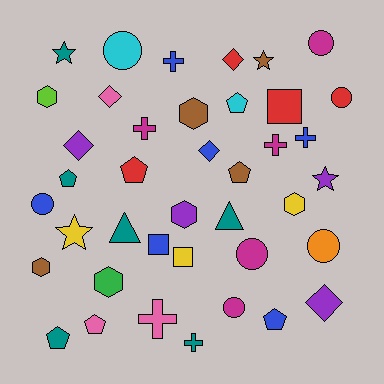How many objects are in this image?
There are 40 objects.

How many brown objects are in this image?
There are 4 brown objects.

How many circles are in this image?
There are 7 circles.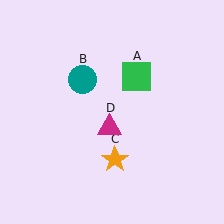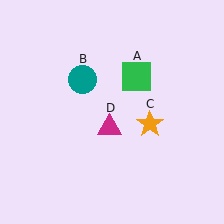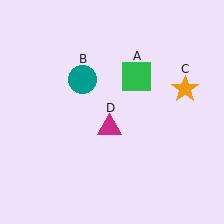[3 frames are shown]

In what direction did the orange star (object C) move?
The orange star (object C) moved up and to the right.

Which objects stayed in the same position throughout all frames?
Green square (object A) and teal circle (object B) and magenta triangle (object D) remained stationary.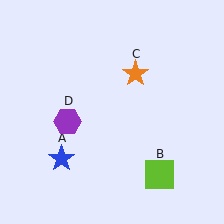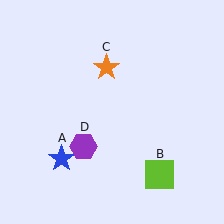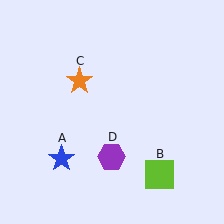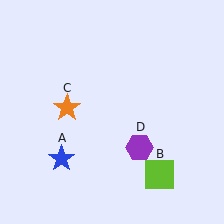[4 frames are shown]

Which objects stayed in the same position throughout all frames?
Blue star (object A) and lime square (object B) remained stationary.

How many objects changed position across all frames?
2 objects changed position: orange star (object C), purple hexagon (object D).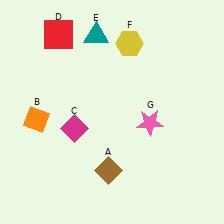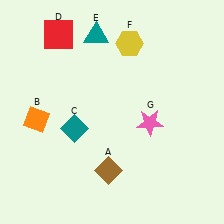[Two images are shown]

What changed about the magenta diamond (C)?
In Image 1, C is magenta. In Image 2, it changed to teal.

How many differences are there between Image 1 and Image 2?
There is 1 difference between the two images.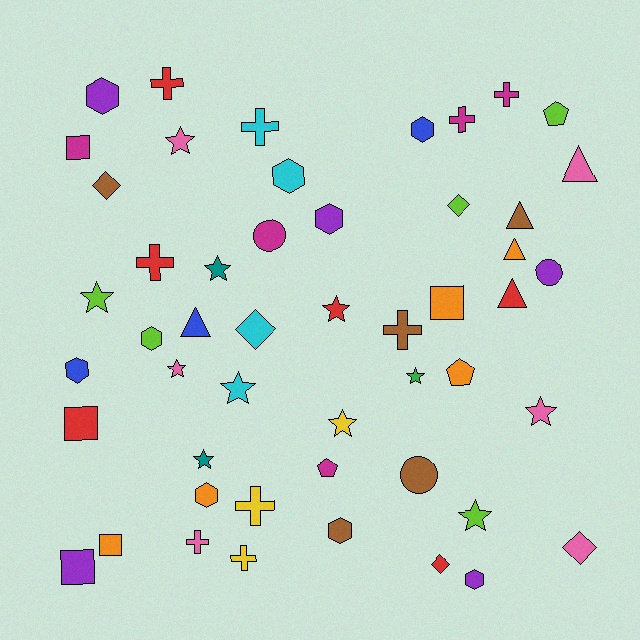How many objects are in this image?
There are 50 objects.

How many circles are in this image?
There are 3 circles.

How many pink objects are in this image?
There are 6 pink objects.